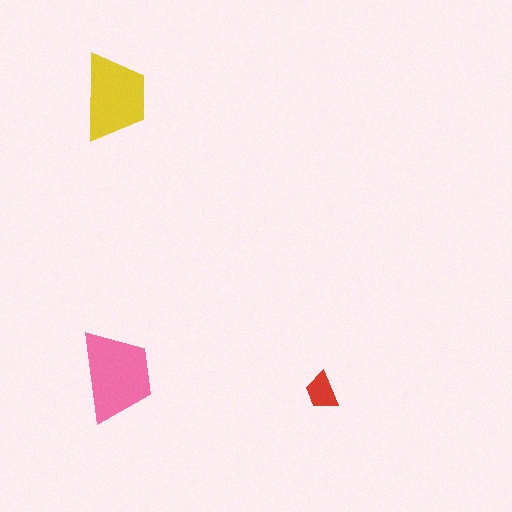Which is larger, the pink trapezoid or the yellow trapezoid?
The pink one.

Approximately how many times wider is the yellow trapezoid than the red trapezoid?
About 2.5 times wider.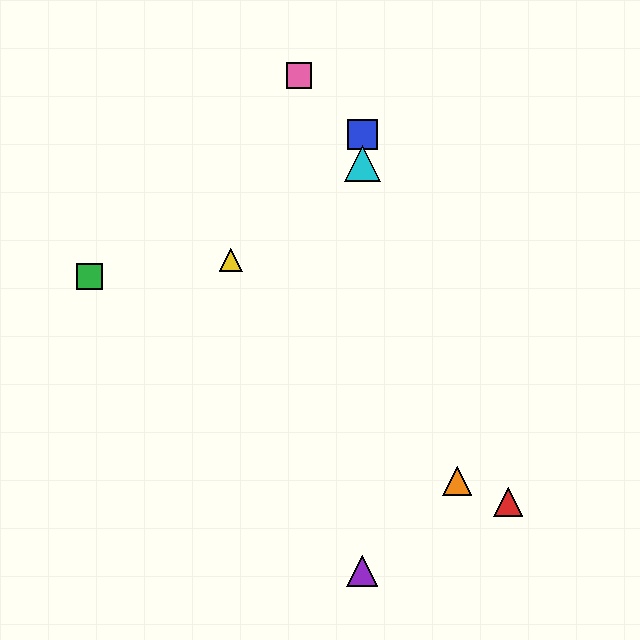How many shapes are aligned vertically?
3 shapes (the blue square, the purple triangle, the cyan triangle) are aligned vertically.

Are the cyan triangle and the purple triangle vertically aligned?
Yes, both are at x≈362.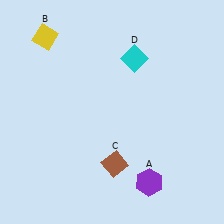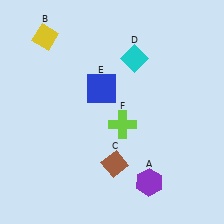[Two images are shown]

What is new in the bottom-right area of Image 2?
A lime cross (F) was added in the bottom-right area of Image 2.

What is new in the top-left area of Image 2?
A blue square (E) was added in the top-left area of Image 2.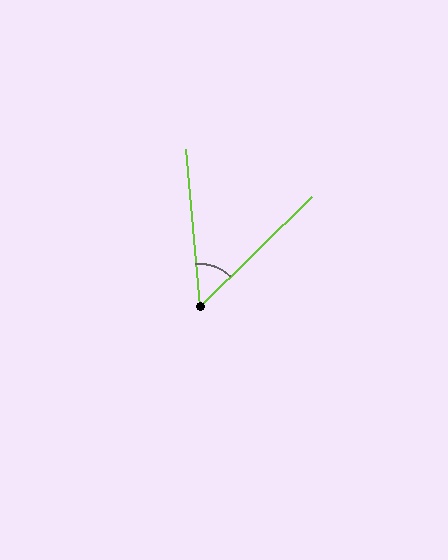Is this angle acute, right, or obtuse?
It is acute.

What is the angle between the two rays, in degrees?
Approximately 51 degrees.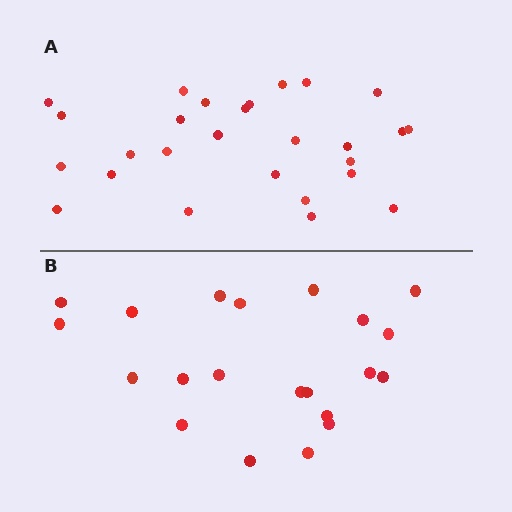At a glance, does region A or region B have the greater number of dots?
Region A (the top region) has more dots.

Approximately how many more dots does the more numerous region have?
Region A has about 6 more dots than region B.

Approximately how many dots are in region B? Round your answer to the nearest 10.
About 20 dots. (The exact count is 21, which rounds to 20.)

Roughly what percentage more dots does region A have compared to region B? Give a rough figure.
About 30% more.